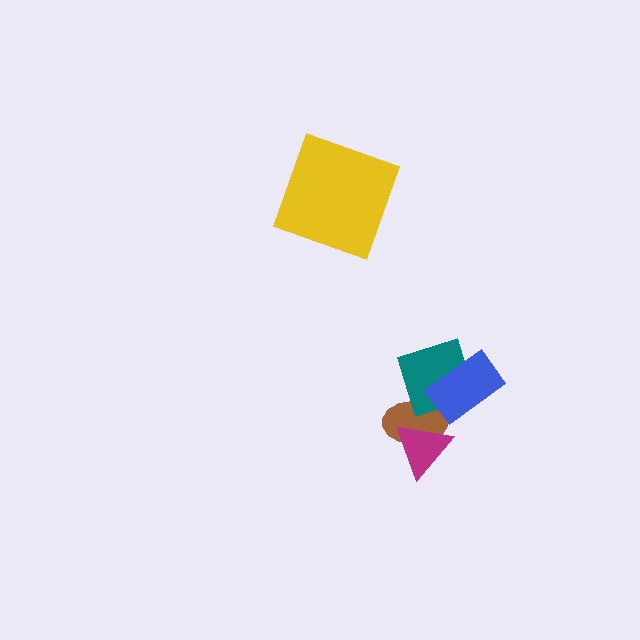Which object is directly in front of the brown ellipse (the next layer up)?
The teal diamond is directly in front of the brown ellipse.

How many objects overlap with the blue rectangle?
1 object overlaps with the blue rectangle.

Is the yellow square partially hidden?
No, no other shape covers it.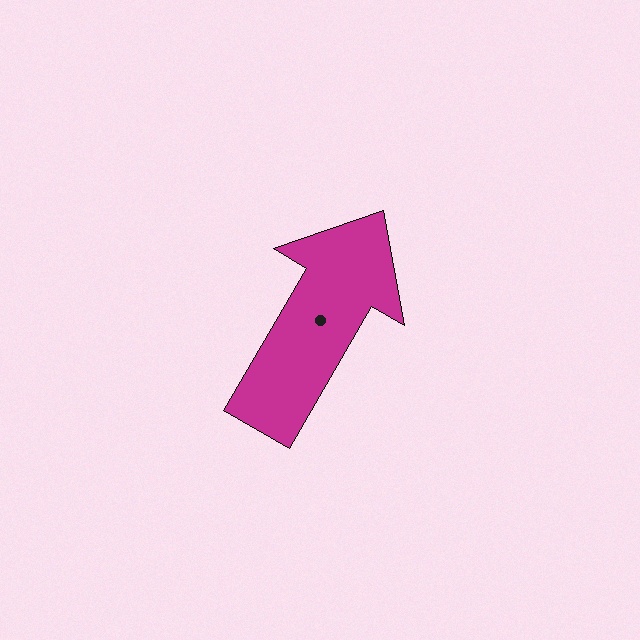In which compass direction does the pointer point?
Northeast.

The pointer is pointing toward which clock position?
Roughly 1 o'clock.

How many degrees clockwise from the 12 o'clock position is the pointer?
Approximately 30 degrees.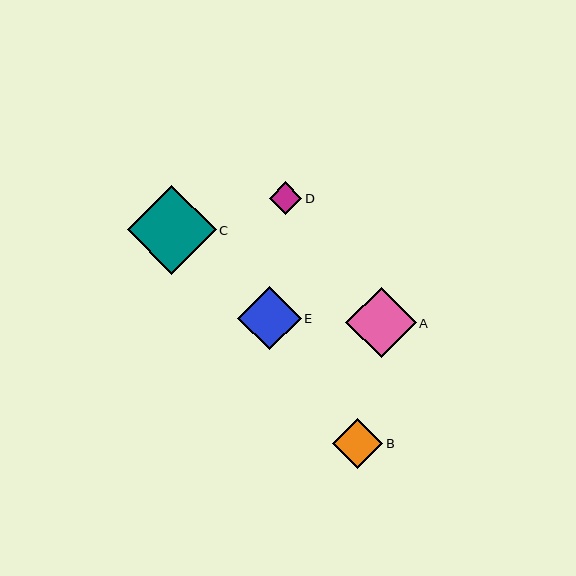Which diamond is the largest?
Diamond C is the largest with a size of approximately 89 pixels.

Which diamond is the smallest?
Diamond D is the smallest with a size of approximately 33 pixels.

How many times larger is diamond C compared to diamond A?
Diamond C is approximately 1.3 times the size of diamond A.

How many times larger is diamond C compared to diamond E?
Diamond C is approximately 1.4 times the size of diamond E.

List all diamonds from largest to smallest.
From largest to smallest: C, A, E, B, D.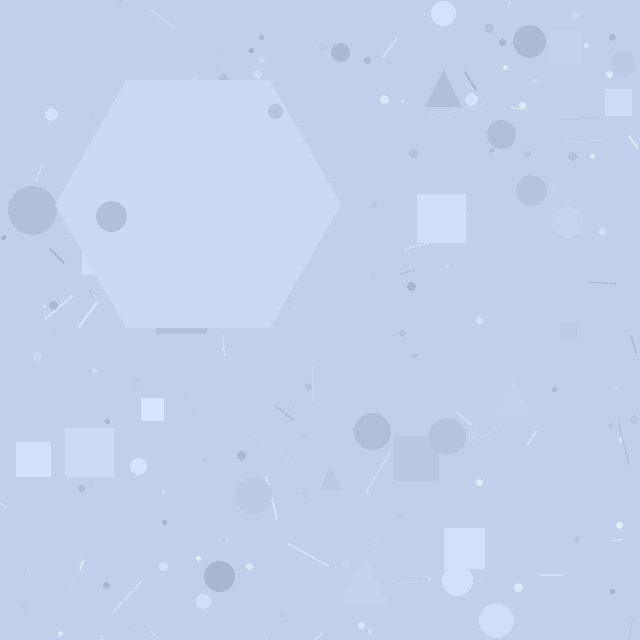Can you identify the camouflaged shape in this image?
The camouflaged shape is a hexagon.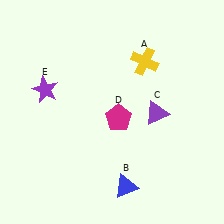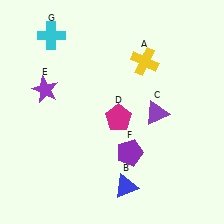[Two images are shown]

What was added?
A purple pentagon (F), a cyan cross (G) were added in Image 2.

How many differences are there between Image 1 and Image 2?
There are 2 differences between the two images.